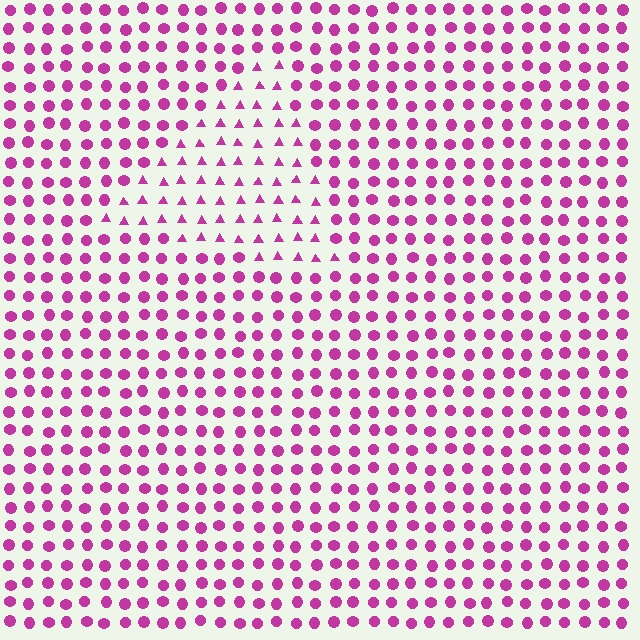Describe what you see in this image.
The image is filled with small magenta elements arranged in a uniform grid. A triangle-shaped region contains triangles, while the surrounding area contains circles. The boundary is defined purely by the change in element shape.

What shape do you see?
I see a triangle.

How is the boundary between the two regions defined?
The boundary is defined by a change in element shape: triangles inside vs. circles outside. All elements share the same color and spacing.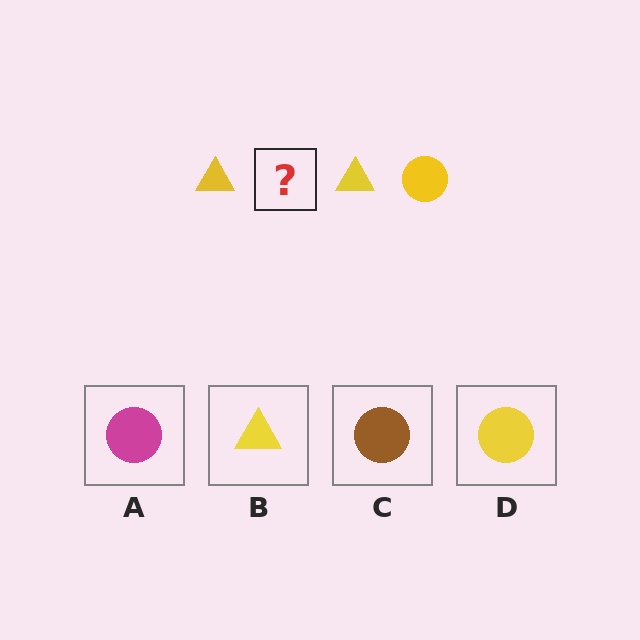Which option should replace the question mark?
Option D.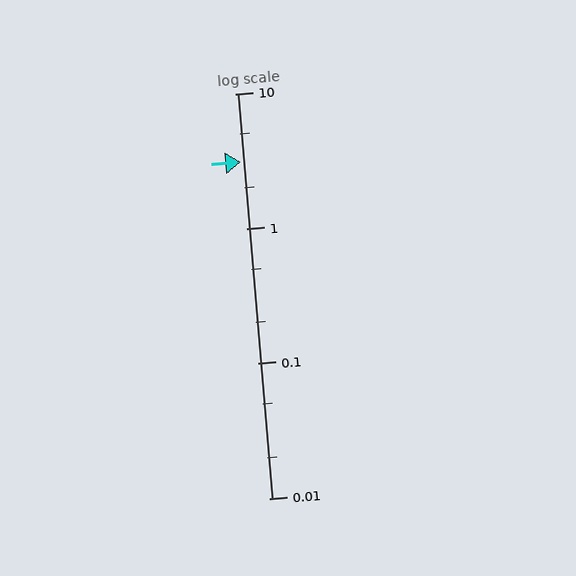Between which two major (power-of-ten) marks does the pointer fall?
The pointer is between 1 and 10.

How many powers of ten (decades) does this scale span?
The scale spans 3 decades, from 0.01 to 10.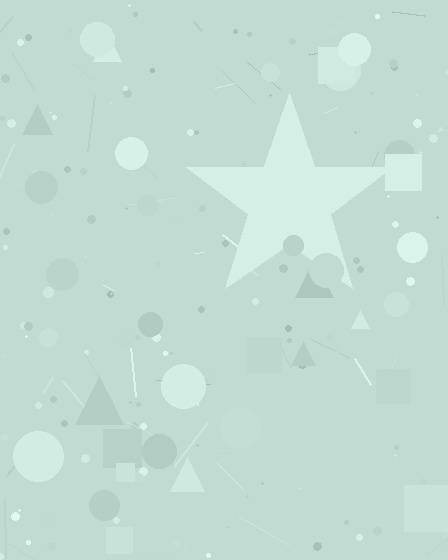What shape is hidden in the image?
A star is hidden in the image.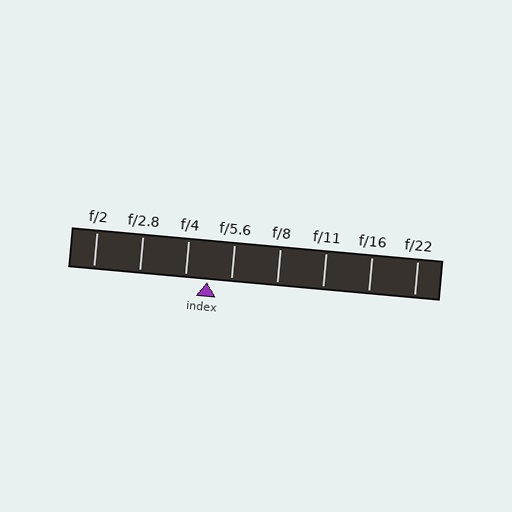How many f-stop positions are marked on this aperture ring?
There are 8 f-stop positions marked.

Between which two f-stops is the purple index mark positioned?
The index mark is between f/4 and f/5.6.